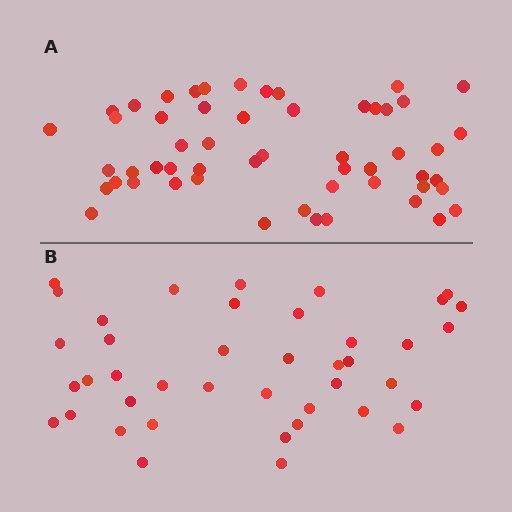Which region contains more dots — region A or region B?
Region A (the top region) has more dots.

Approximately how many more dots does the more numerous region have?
Region A has approximately 15 more dots than region B.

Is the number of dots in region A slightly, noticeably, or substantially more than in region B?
Region A has noticeably more, but not dramatically so. The ratio is roughly 1.3 to 1.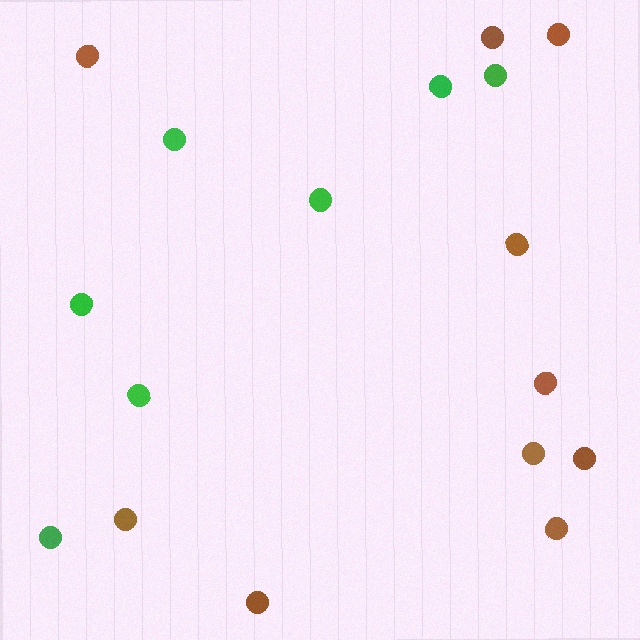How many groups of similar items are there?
There are 2 groups: one group of green circles (7) and one group of brown circles (10).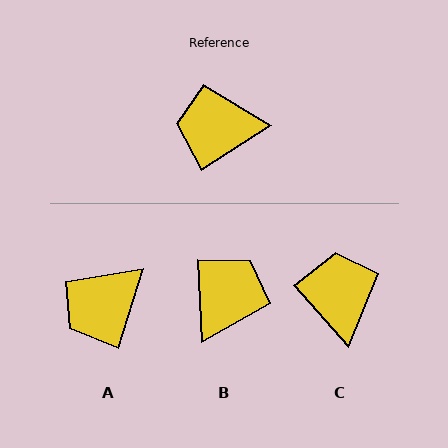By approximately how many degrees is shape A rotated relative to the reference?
Approximately 40 degrees counter-clockwise.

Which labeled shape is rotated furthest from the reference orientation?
B, about 119 degrees away.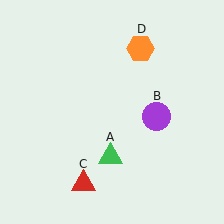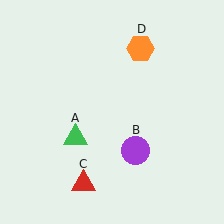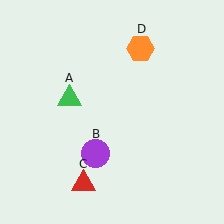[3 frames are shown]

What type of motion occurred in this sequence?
The green triangle (object A), purple circle (object B) rotated clockwise around the center of the scene.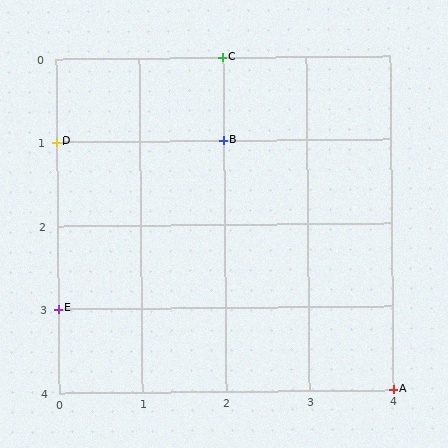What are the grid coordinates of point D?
Point D is at grid coordinates (0, 1).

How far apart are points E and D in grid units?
Points E and D are 2 rows apart.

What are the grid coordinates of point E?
Point E is at grid coordinates (0, 3).